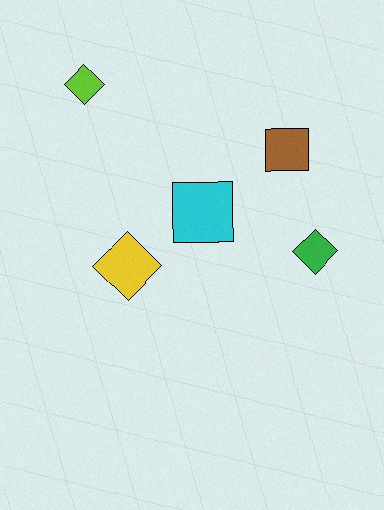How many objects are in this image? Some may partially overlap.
There are 5 objects.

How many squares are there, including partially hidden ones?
There are 2 squares.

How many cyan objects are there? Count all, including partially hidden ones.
There is 1 cyan object.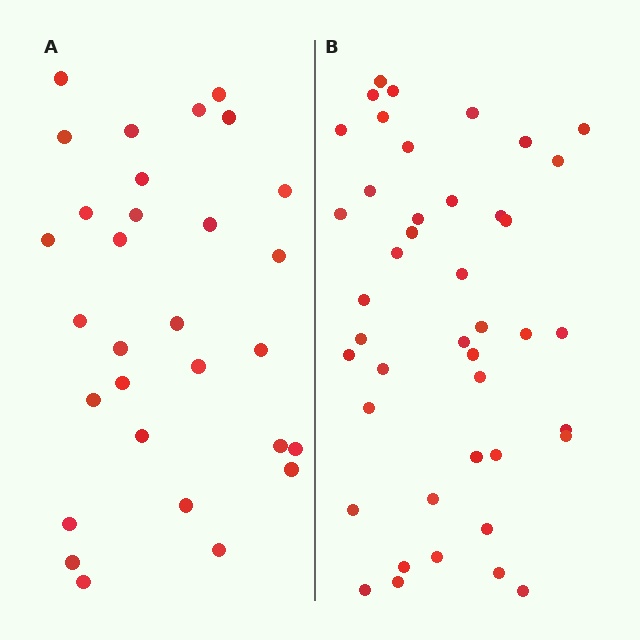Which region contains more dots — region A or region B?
Region B (the right region) has more dots.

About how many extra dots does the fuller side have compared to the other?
Region B has approximately 15 more dots than region A.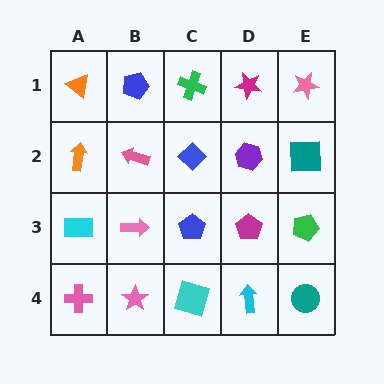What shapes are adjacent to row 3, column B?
A pink arrow (row 2, column B), a pink star (row 4, column B), a cyan rectangle (row 3, column A), a blue pentagon (row 3, column C).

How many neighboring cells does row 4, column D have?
3.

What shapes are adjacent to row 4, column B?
A pink arrow (row 3, column B), a pink cross (row 4, column A), a cyan square (row 4, column C).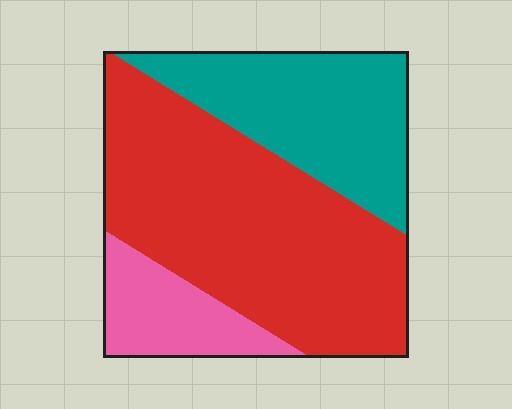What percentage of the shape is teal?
Teal takes up about one third (1/3) of the shape.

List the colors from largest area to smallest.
From largest to smallest: red, teal, pink.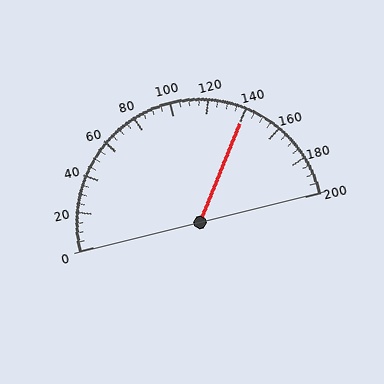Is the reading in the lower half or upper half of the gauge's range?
The reading is in the upper half of the range (0 to 200).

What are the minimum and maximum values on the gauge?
The gauge ranges from 0 to 200.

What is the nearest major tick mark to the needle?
The nearest major tick mark is 140.